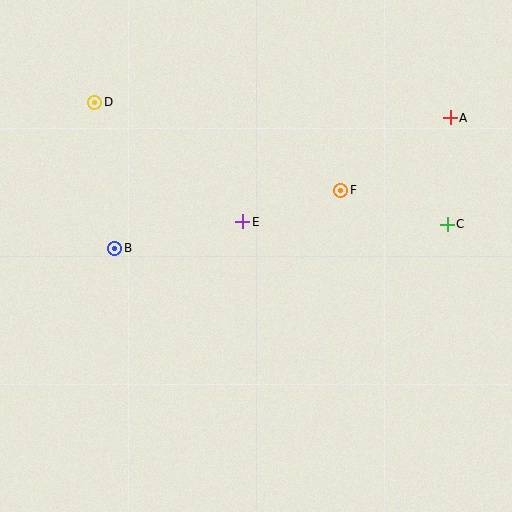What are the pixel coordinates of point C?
Point C is at (447, 224).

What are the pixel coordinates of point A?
Point A is at (450, 118).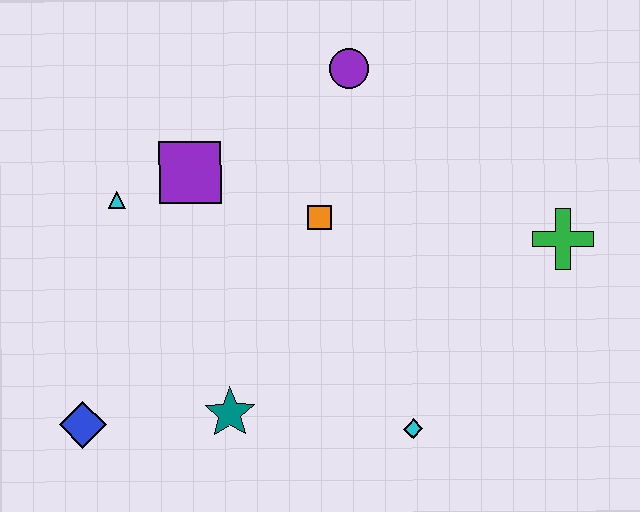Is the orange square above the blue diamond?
Yes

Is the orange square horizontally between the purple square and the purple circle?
Yes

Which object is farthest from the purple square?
The green cross is farthest from the purple square.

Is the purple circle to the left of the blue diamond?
No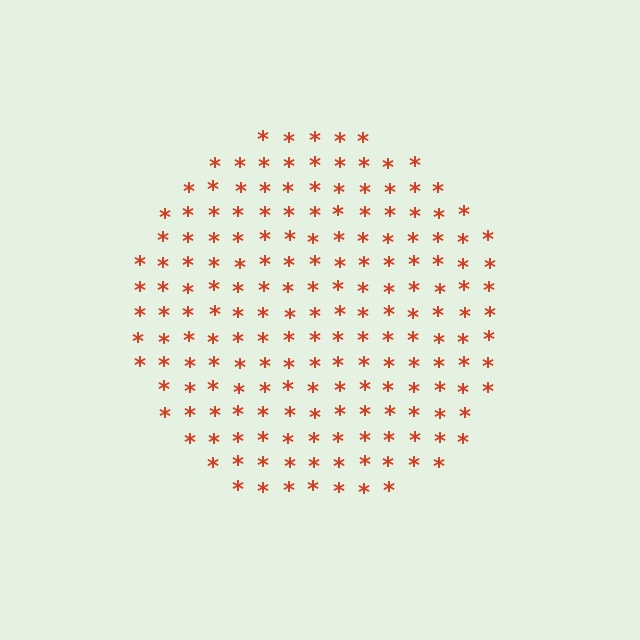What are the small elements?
The small elements are asterisks.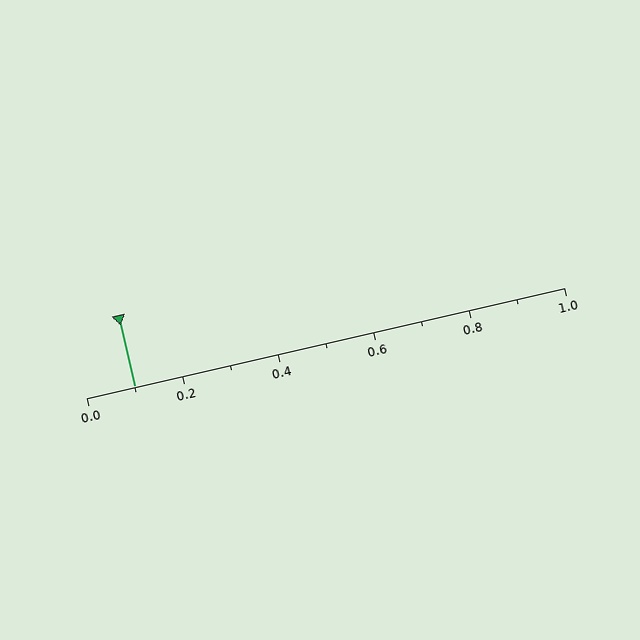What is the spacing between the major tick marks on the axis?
The major ticks are spaced 0.2 apart.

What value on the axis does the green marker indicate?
The marker indicates approximately 0.1.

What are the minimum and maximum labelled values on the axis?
The axis runs from 0.0 to 1.0.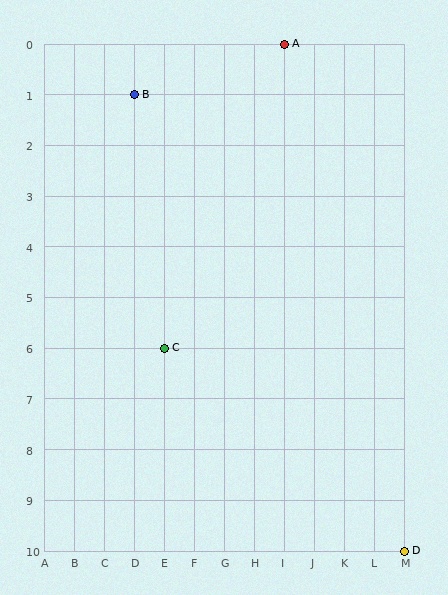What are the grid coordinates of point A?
Point A is at grid coordinates (I, 0).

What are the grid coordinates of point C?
Point C is at grid coordinates (E, 6).